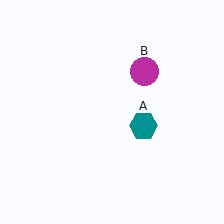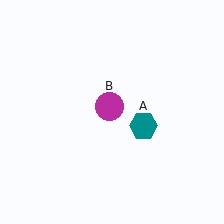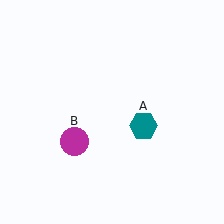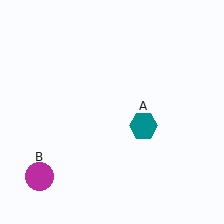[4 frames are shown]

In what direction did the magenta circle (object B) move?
The magenta circle (object B) moved down and to the left.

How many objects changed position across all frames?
1 object changed position: magenta circle (object B).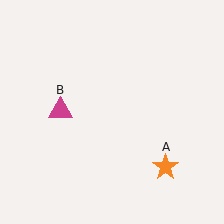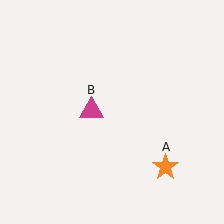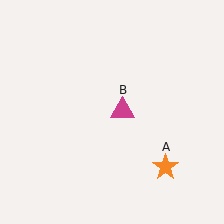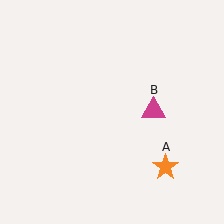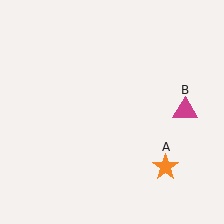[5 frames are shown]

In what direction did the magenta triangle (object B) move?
The magenta triangle (object B) moved right.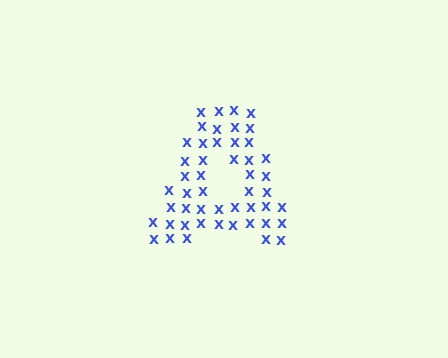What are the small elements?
The small elements are letter X's.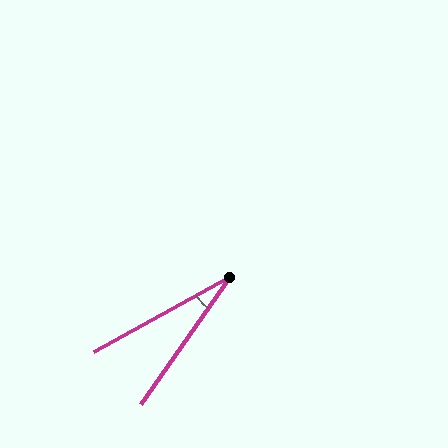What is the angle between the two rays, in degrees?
Approximately 26 degrees.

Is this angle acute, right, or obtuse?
It is acute.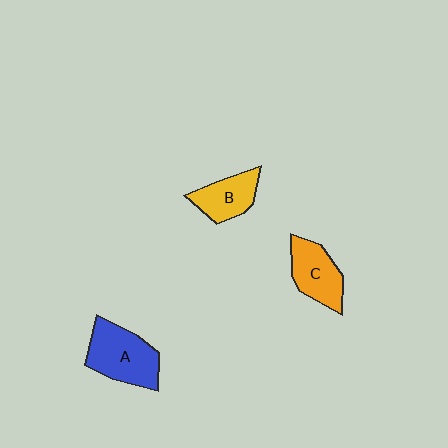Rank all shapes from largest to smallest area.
From largest to smallest: A (blue), C (orange), B (yellow).